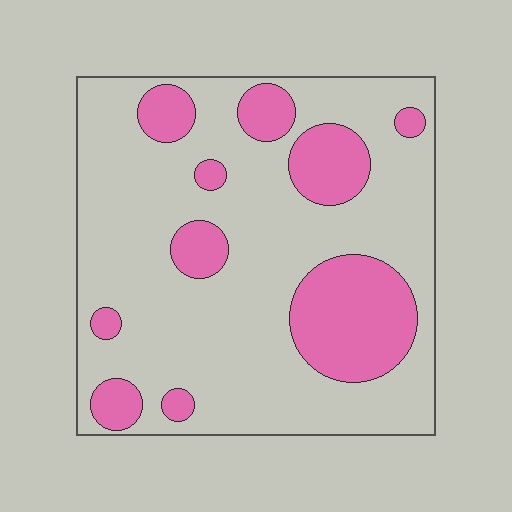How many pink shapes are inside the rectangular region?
10.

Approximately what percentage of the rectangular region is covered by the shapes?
Approximately 25%.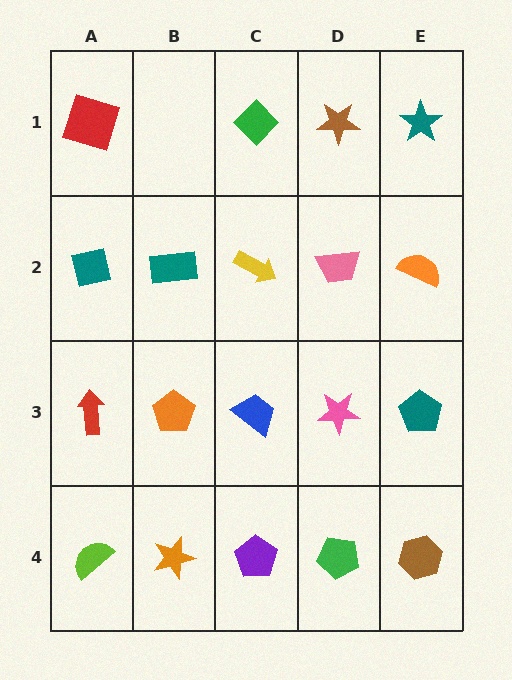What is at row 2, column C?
A yellow arrow.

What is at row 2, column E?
An orange semicircle.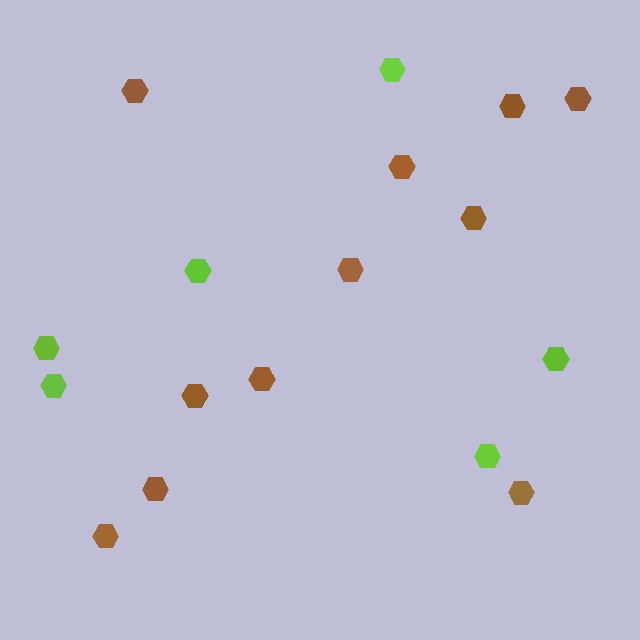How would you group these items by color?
There are 2 groups: one group of lime hexagons (6) and one group of brown hexagons (11).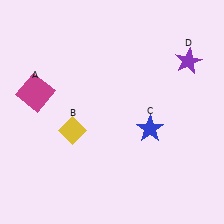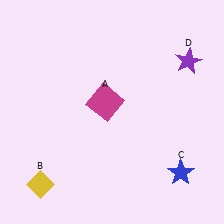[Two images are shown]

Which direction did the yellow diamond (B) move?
The yellow diamond (B) moved down.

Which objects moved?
The objects that moved are: the magenta square (A), the yellow diamond (B), the blue star (C).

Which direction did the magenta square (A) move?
The magenta square (A) moved right.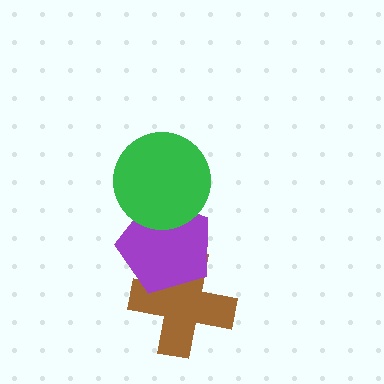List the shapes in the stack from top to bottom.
From top to bottom: the green circle, the purple pentagon, the brown cross.